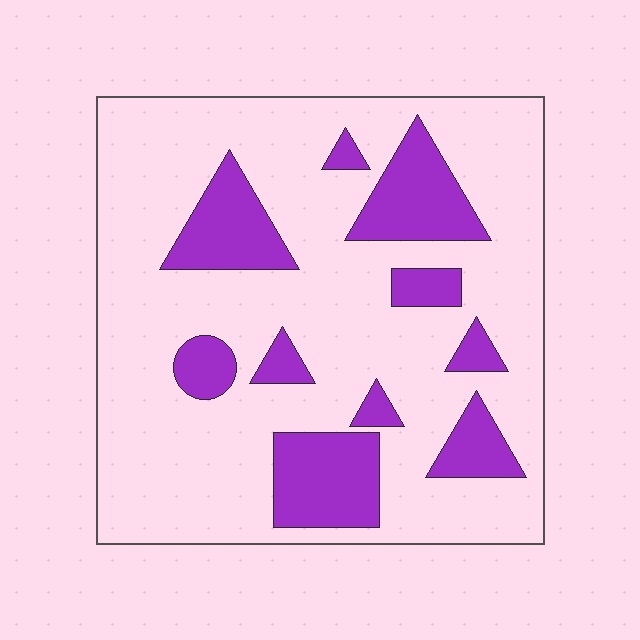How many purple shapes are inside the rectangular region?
10.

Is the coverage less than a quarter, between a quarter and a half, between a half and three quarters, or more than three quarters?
Less than a quarter.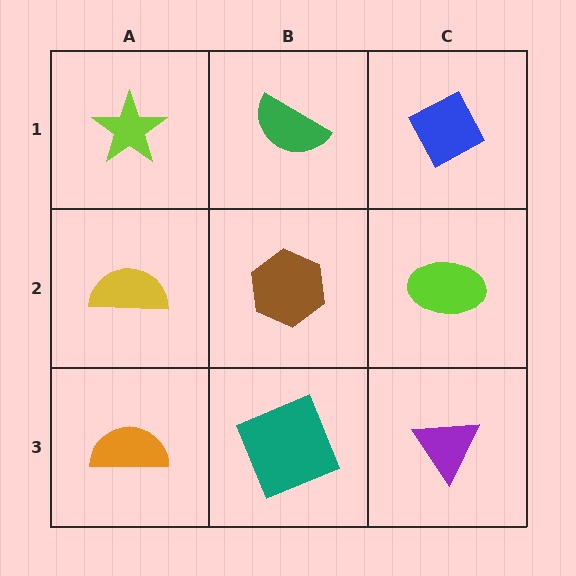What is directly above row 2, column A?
A lime star.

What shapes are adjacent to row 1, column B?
A brown hexagon (row 2, column B), a lime star (row 1, column A), a blue diamond (row 1, column C).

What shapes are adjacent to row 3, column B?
A brown hexagon (row 2, column B), an orange semicircle (row 3, column A), a purple triangle (row 3, column C).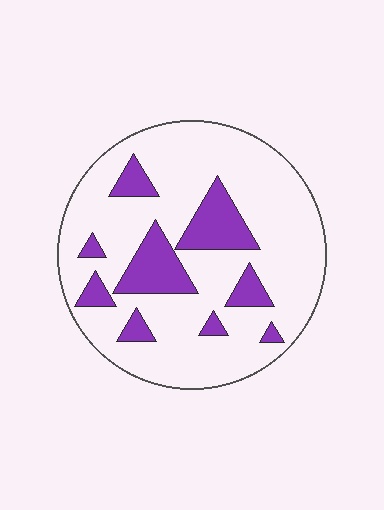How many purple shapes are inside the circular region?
9.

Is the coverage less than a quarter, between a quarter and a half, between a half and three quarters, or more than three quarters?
Less than a quarter.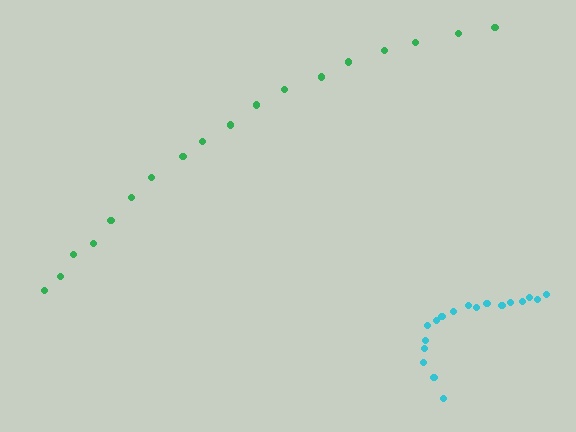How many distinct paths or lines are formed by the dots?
There are 2 distinct paths.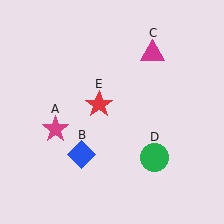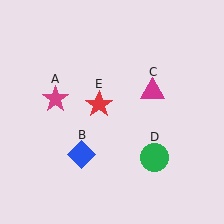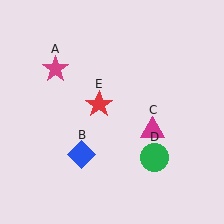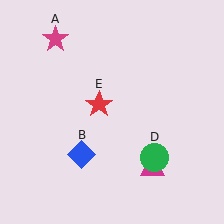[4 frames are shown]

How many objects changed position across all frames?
2 objects changed position: magenta star (object A), magenta triangle (object C).